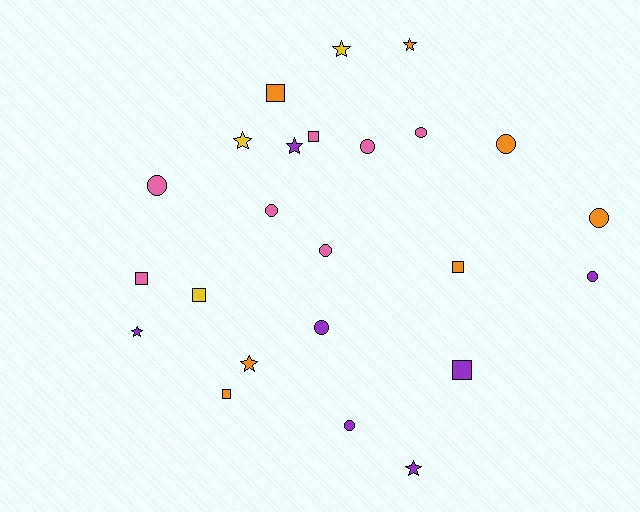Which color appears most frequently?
Pink, with 7 objects.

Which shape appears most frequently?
Circle, with 10 objects.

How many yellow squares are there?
There is 1 yellow square.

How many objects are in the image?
There are 24 objects.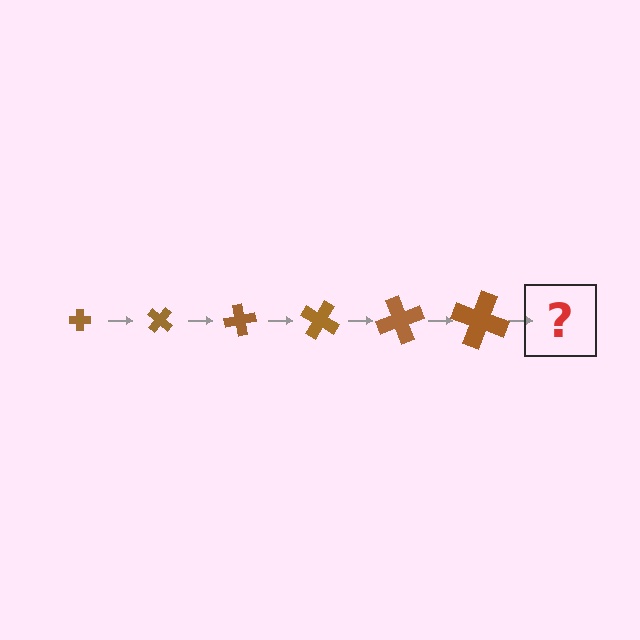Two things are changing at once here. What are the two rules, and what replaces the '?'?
The two rules are that the cross grows larger each step and it rotates 40 degrees each step. The '?' should be a cross, larger than the previous one and rotated 240 degrees from the start.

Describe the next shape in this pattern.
It should be a cross, larger than the previous one and rotated 240 degrees from the start.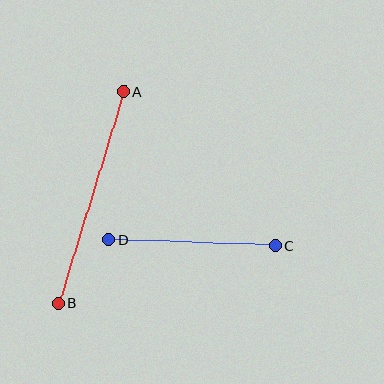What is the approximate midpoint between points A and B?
The midpoint is at approximately (91, 197) pixels.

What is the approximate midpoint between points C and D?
The midpoint is at approximately (192, 243) pixels.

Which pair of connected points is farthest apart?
Points A and B are farthest apart.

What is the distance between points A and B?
The distance is approximately 221 pixels.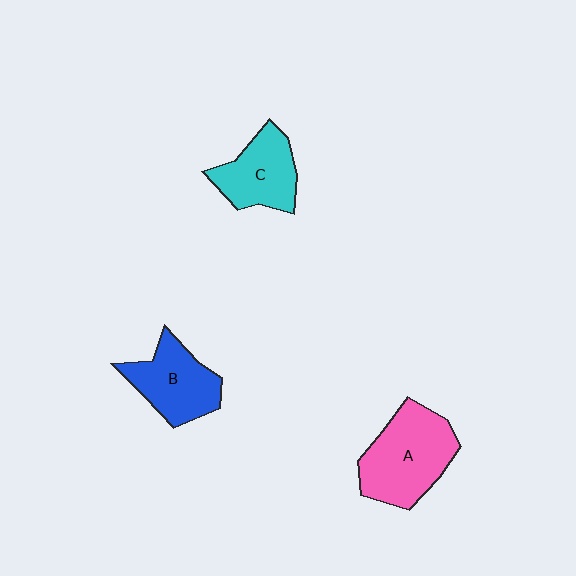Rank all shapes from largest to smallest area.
From largest to smallest: A (pink), B (blue), C (cyan).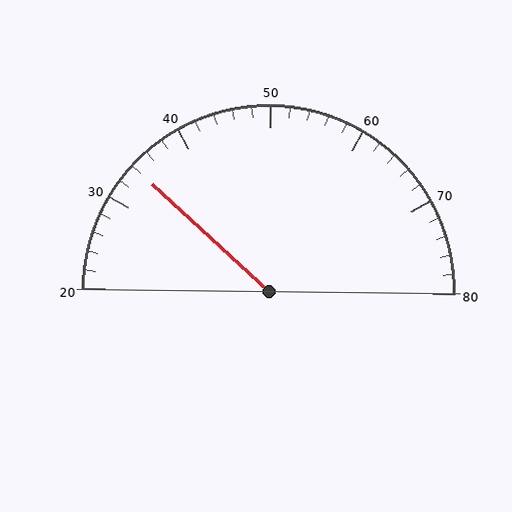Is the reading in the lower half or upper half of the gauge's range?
The reading is in the lower half of the range (20 to 80).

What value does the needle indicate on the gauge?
The needle indicates approximately 34.